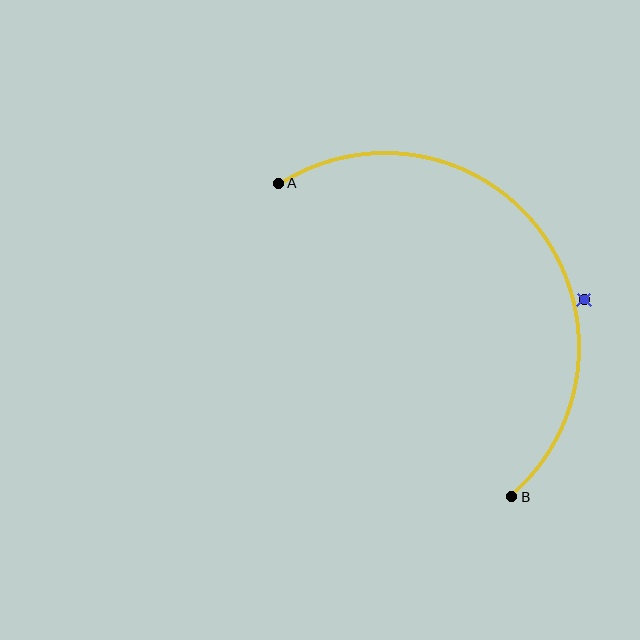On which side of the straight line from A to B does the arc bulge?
The arc bulges above and to the right of the straight line connecting A and B.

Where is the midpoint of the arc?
The arc midpoint is the point on the curve farthest from the straight line joining A and B. It sits above and to the right of that line.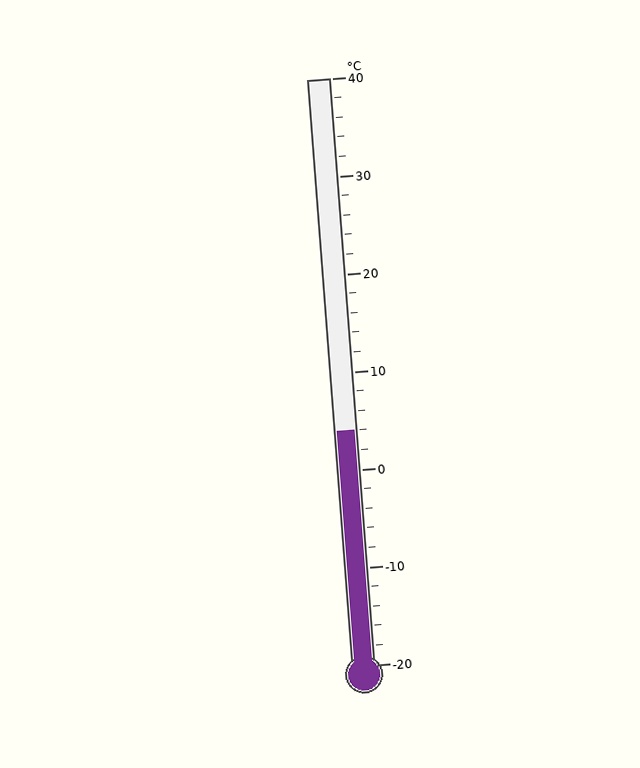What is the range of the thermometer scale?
The thermometer scale ranges from -20°C to 40°C.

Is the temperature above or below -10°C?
The temperature is above -10°C.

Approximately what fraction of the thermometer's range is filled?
The thermometer is filled to approximately 40% of its range.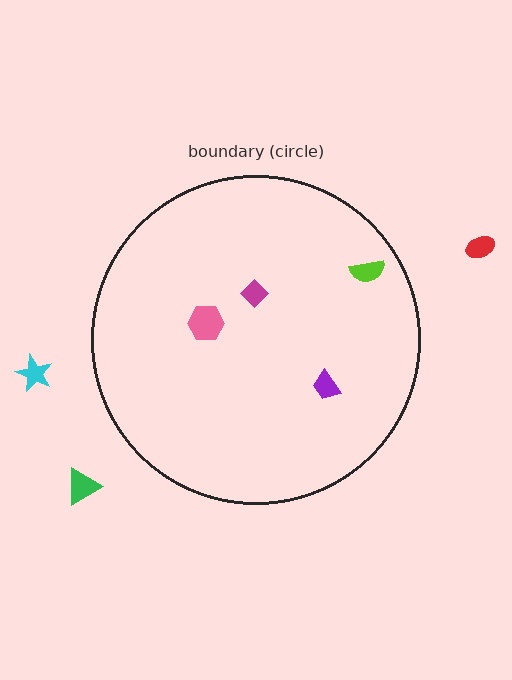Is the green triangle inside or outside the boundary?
Outside.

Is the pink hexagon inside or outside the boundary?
Inside.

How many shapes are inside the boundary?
4 inside, 3 outside.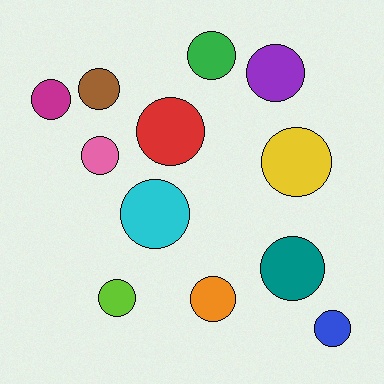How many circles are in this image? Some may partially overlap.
There are 12 circles.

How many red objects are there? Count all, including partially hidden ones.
There is 1 red object.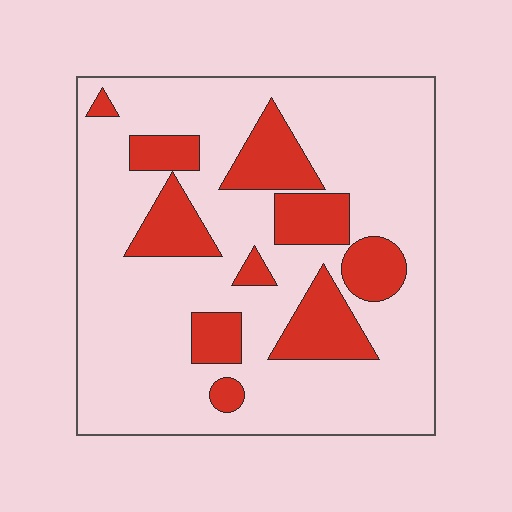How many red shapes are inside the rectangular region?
10.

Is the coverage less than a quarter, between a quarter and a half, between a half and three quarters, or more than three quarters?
Less than a quarter.